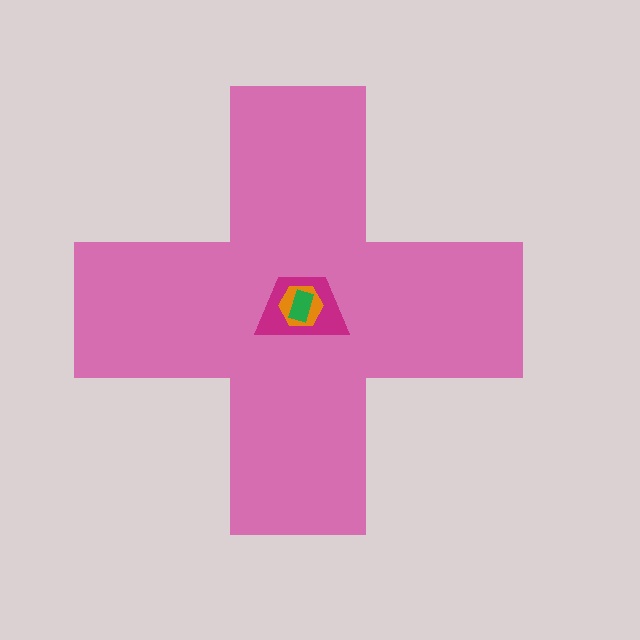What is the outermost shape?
The pink cross.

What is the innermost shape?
The green rectangle.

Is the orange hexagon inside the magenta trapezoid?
Yes.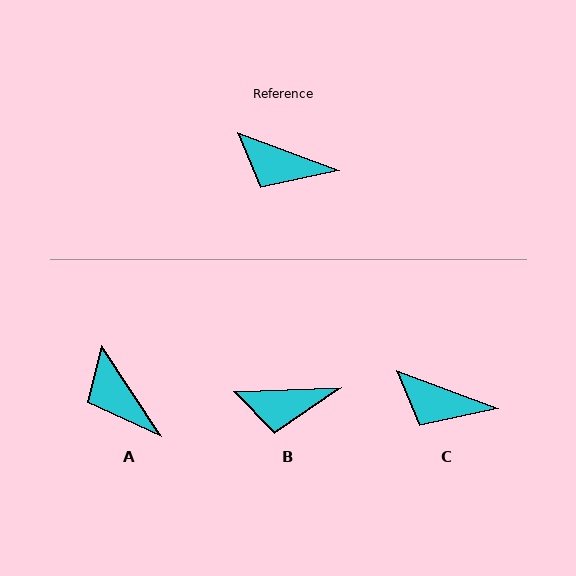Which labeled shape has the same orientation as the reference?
C.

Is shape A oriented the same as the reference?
No, it is off by about 36 degrees.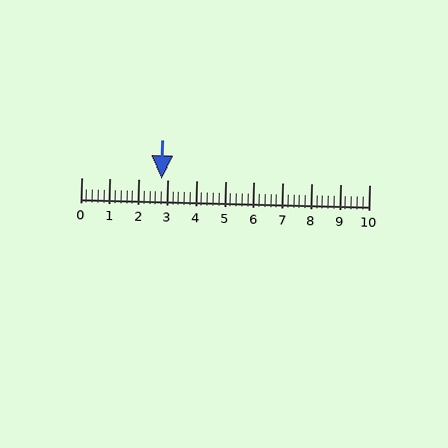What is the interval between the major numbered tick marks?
The major tick marks are spaced 1 units apart.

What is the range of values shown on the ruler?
The ruler shows values from 0 to 10.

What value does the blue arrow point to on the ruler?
The blue arrow points to approximately 2.8.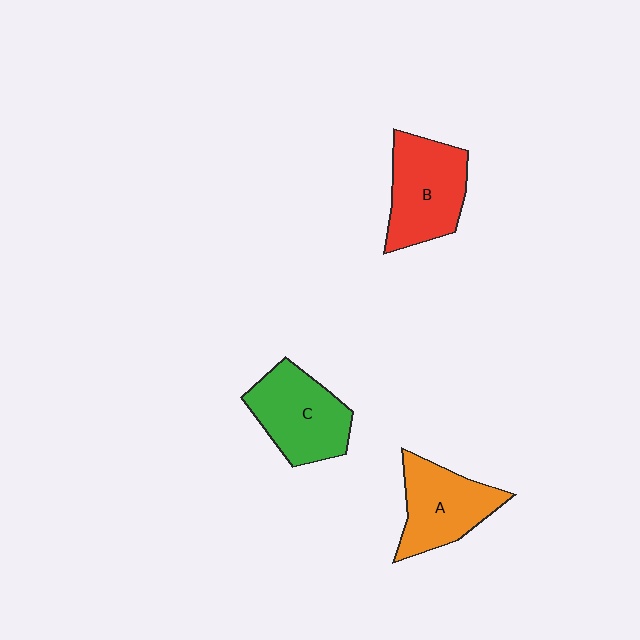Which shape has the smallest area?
Shape A (orange).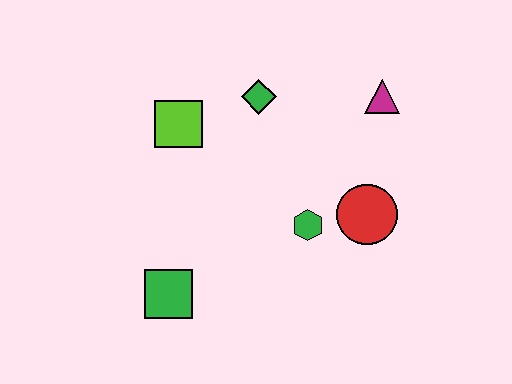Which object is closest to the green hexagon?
The red circle is closest to the green hexagon.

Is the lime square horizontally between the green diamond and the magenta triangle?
No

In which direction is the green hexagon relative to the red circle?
The green hexagon is to the left of the red circle.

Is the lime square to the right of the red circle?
No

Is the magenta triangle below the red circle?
No